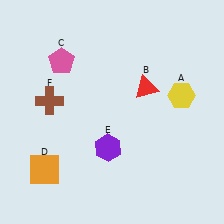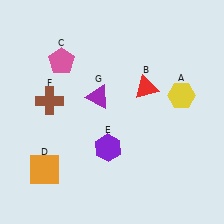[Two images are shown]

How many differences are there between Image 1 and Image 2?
There is 1 difference between the two images.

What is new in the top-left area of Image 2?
A purple triangle (G) was added in the top-left area of Image 2.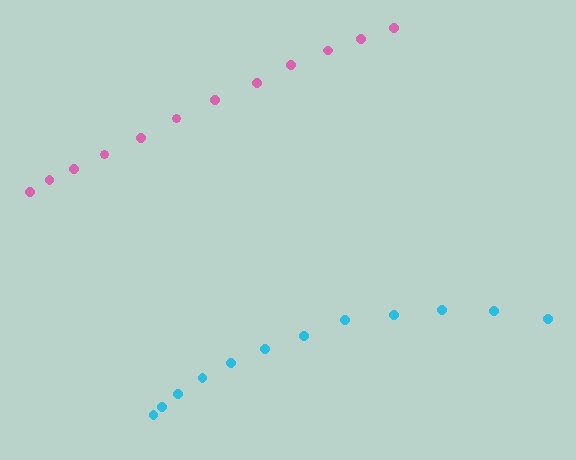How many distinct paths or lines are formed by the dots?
There are 2 distinct paths.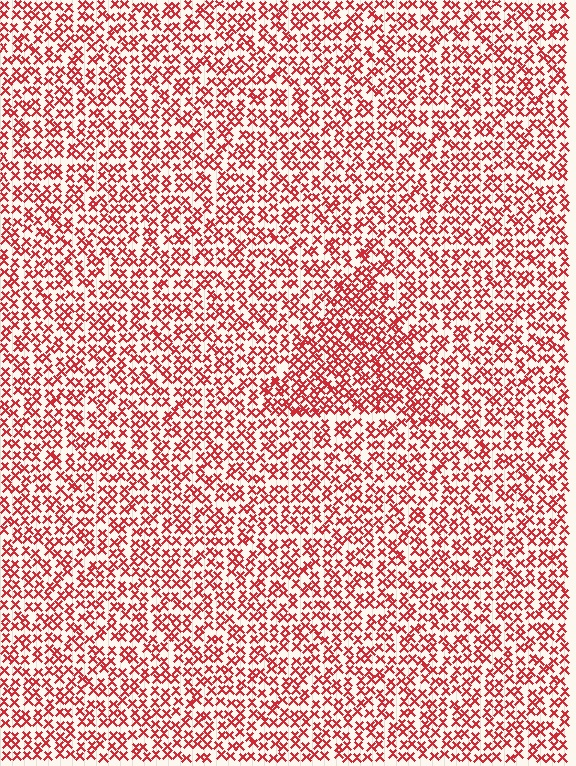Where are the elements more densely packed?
The elements are more densely packed inside the triangle boundary.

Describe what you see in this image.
The image contains small red elements arranged at two different densities. A triangle-shaped region is visible where the elements are more densely packed than the surrounding area.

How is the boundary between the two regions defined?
The boundary is defined by a change in element density (approximately 1.5x ratio). All elements are the same color, size, and shape.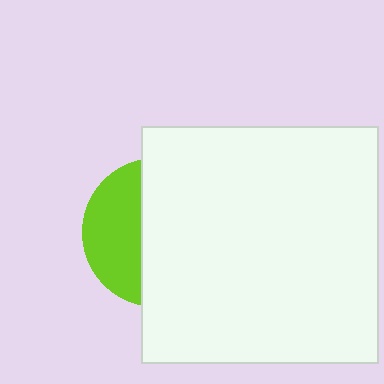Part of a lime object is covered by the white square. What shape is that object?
It is a circle.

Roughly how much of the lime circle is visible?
A small part of it is visible (roughly 38%).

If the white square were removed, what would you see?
You would see the complete lime circle.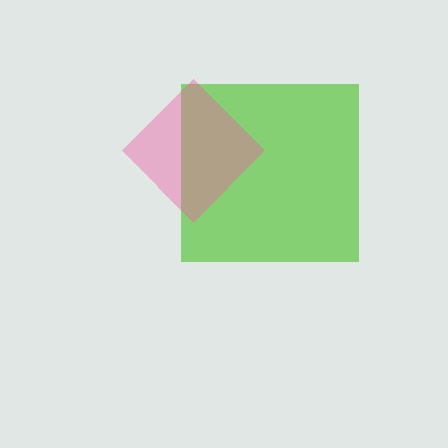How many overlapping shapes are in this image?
There are 2 overlapping shapes in the image.